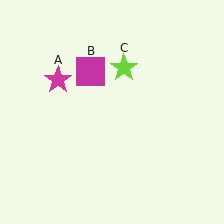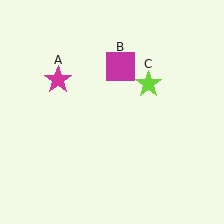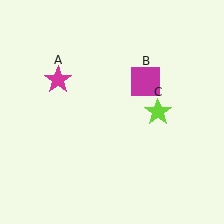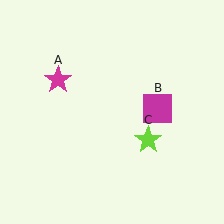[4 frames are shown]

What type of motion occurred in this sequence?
The magenta square (object B), lime star (object C) rotated clockwise around the center of the scene.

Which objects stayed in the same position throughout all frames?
Magenta star (object A) remained stationary.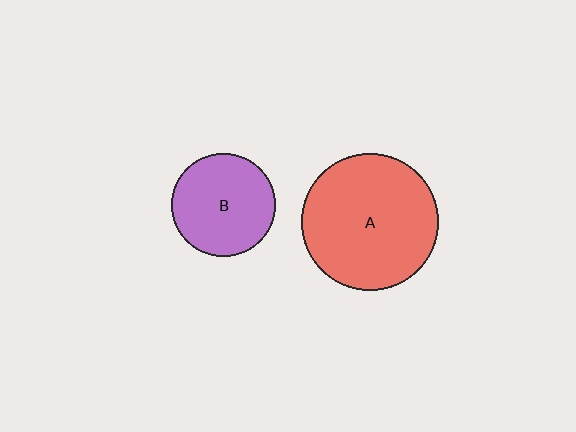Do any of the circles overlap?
No, none of the circles overlap.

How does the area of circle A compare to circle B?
Approximately 1.8 times.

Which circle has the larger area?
Circle A (red).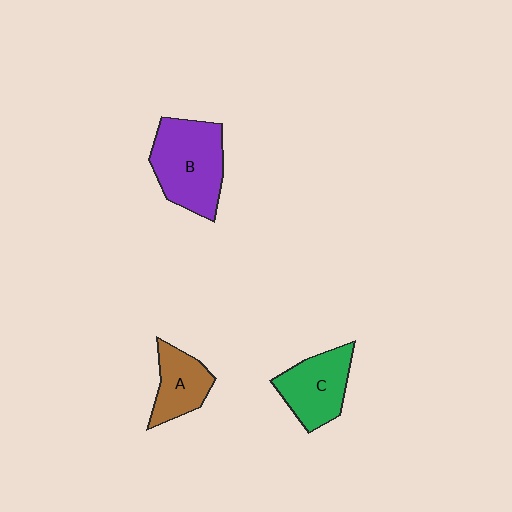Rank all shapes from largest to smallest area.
From largest to smallest: B (purple), C (green), A (brown).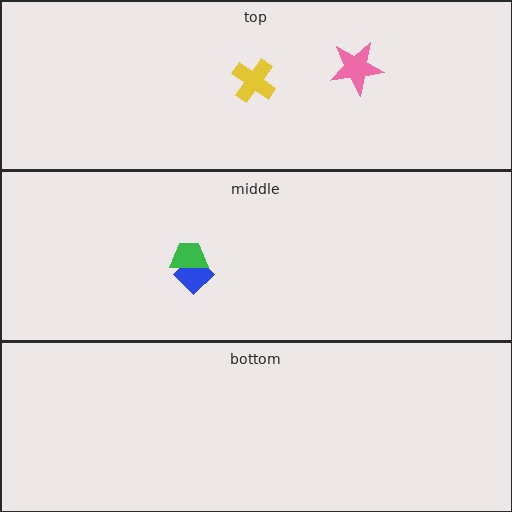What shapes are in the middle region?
The blue diamond, the green trapezoid.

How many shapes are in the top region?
2.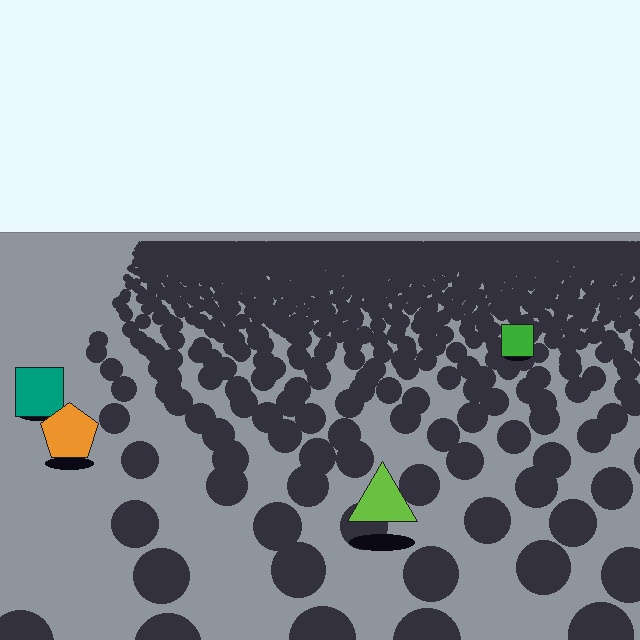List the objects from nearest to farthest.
From nearest to farthest: the lime triangle, the orange pentagon, the teal square, the green square.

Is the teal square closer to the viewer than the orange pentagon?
No. The orange pentagon is closer — you can tell from the texture gradient: the ground texture is coarser near it.